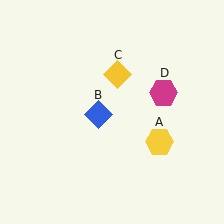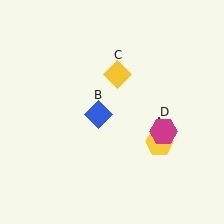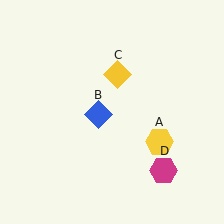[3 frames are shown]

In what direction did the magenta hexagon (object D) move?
The magenta hexagon (object D) moved down.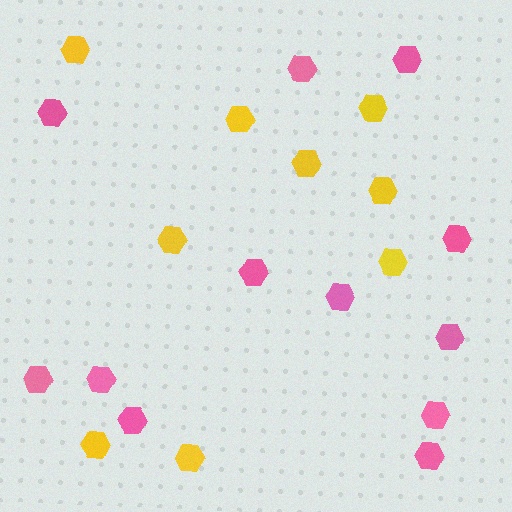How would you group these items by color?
There are 2 groups: one group of yellow hexagons (9) and one group of pink hexagons (12).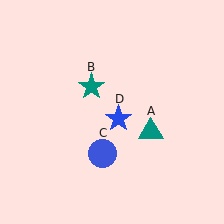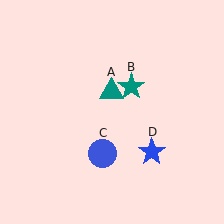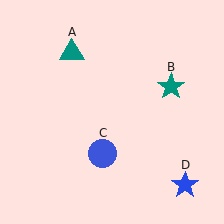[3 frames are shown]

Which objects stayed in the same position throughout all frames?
Blue circle (object C) remained stationary.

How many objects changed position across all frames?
3 objects changed position: teal triangle (object A), teal star (object B), blue star (object D).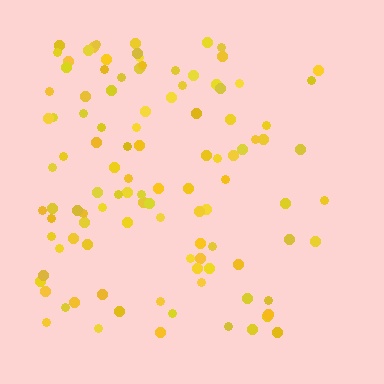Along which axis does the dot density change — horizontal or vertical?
Horizontal.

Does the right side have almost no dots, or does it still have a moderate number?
Still a moderate number, just noticeably fewer than the left.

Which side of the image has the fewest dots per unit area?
The right.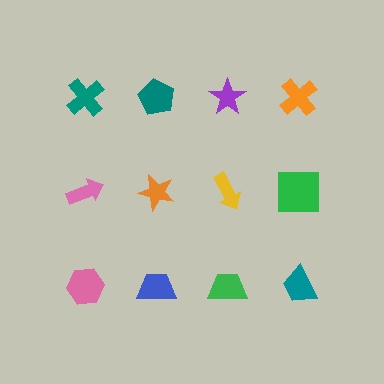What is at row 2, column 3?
A yellow arrow.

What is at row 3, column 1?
A pink hexagon.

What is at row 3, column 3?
A green trapezoid.